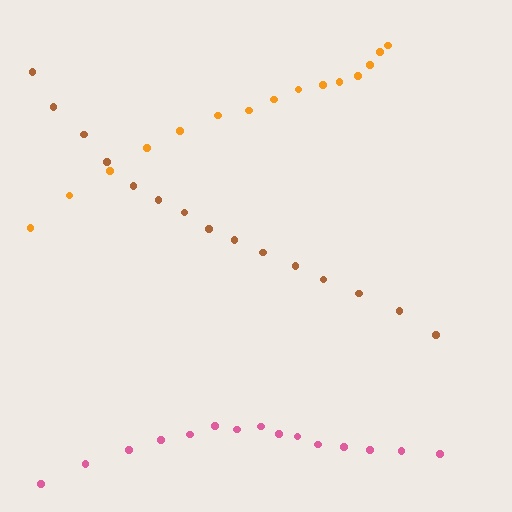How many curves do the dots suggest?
There are 3 distinct paths.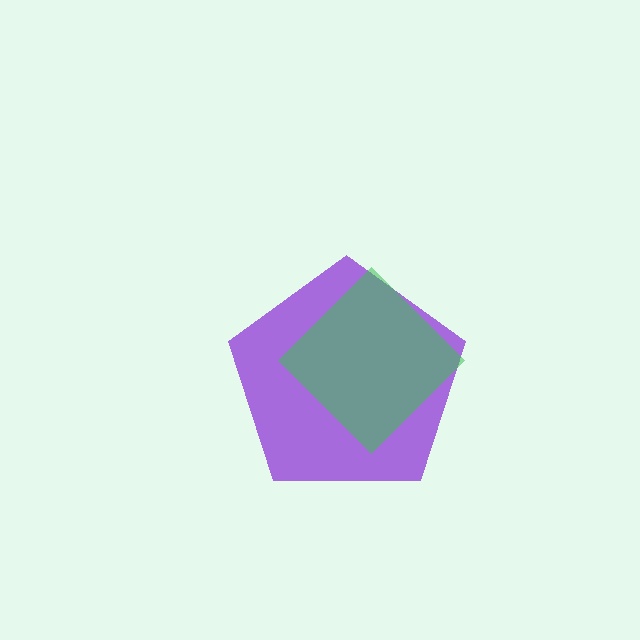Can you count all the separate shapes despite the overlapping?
Yes, there are 2 separate shapes.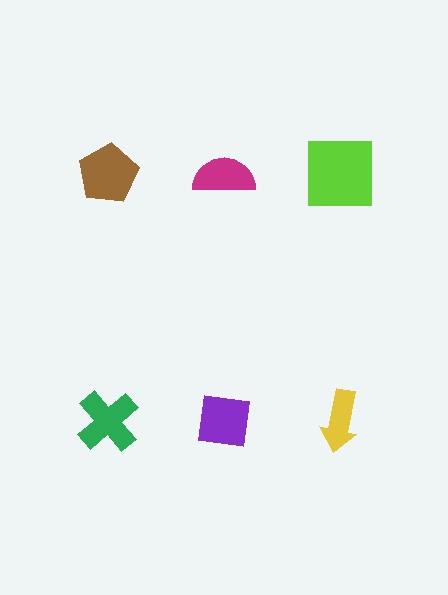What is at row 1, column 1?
A brown pentagon.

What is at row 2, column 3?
A yellow arrow.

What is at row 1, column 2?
A magenta semicircle.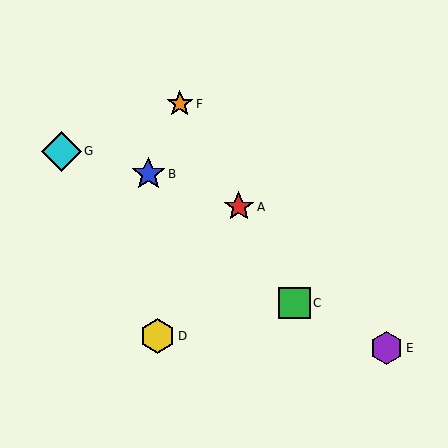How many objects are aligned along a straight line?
3 objects (A, C, F) are aligned along a straight line.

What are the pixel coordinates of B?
Object B is at (148, 174).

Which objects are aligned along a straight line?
Objects A, C, F are aligned along a straight line.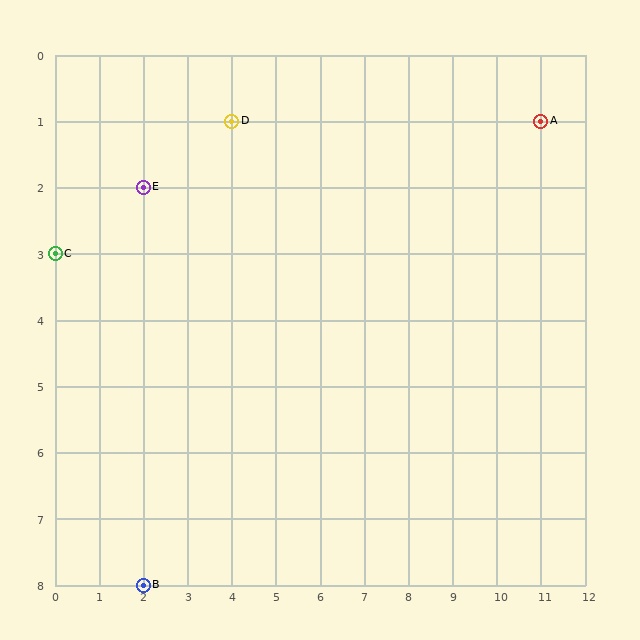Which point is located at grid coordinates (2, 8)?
Point B is at (2, 8).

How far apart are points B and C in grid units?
Points B and C are 2 columns and 5 rows apart (about 5.4 grid units diagonally).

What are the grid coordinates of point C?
Point C is at grid coordinates (0, 3).